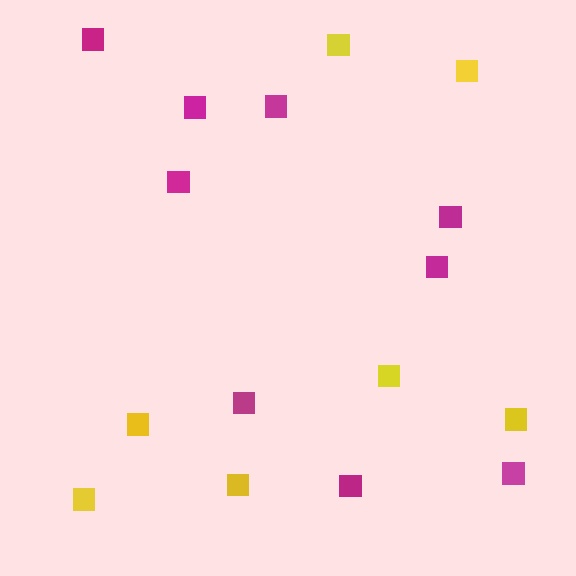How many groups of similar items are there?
There are 2 groups: one group of yellow squares (7) and one group of magenta squares (9).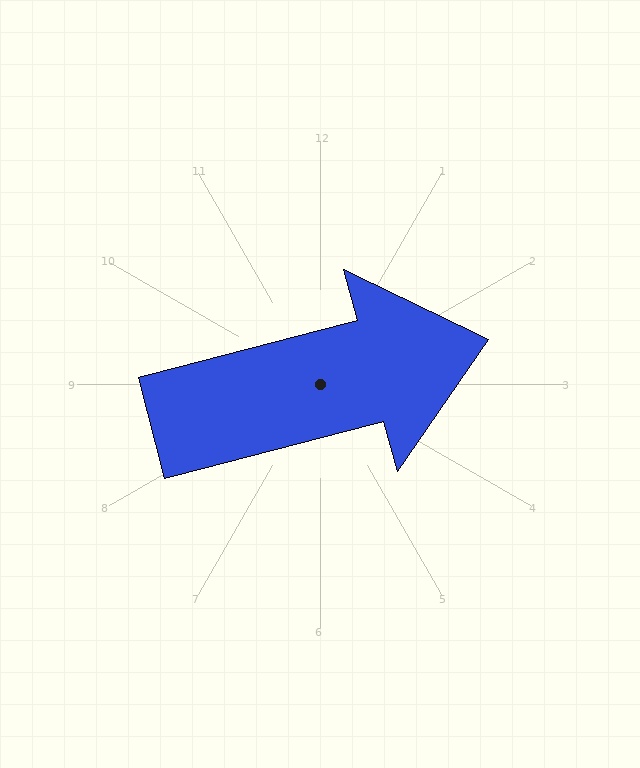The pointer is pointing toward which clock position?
Roughly 3 o'clock.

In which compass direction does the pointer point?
East.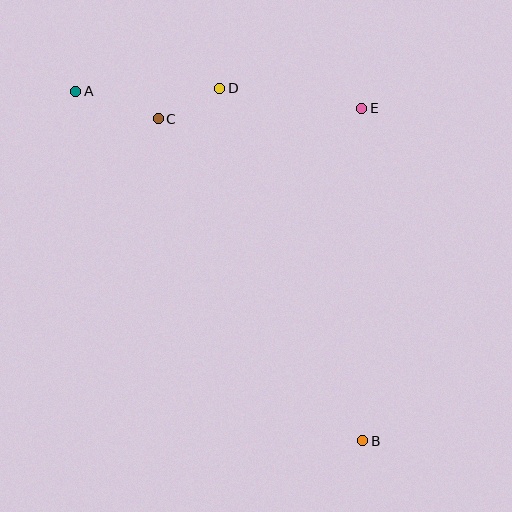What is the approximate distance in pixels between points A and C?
The distance between A and C is approximately 87 pixels.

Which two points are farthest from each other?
Points A and B are farthest from each other.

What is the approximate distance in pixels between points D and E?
The distance between D and E is approximately 143 pixels.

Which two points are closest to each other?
Points C and D are closest to each other.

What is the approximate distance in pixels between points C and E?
The distance between C and E is approximately 204 pixels.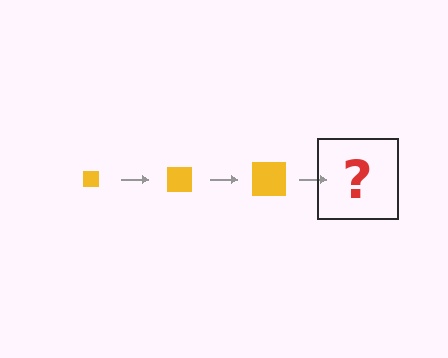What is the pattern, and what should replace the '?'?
The pattern is that the square gets progressively larger each step. The '?' should be a yellow square, larger than the previous one.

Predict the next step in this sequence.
The next step is a yellow square, larger than the previous one.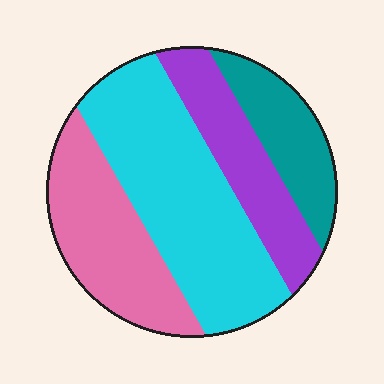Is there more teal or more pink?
Pink.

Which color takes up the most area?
Cyan, at roughly 40%.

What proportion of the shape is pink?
Pink takes up about one quarter (1/4) of the shape.